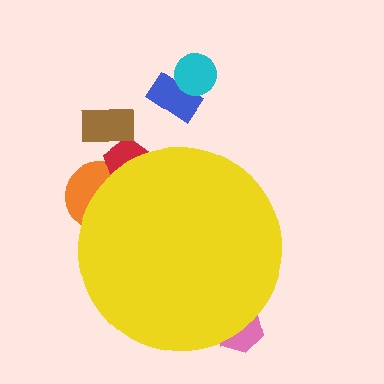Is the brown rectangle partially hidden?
No, the brown rectangle is fully visible.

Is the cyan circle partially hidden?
No, the cyan circle is fully visible.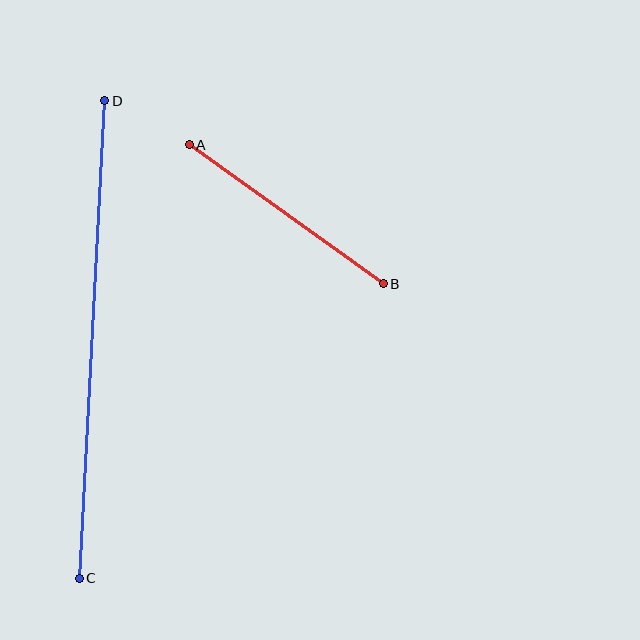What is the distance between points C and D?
The distance is approximately 478 pixels.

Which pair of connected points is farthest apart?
Points C and D are farthest apart.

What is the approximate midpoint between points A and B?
The midpoint is at approximately (286, 214) pixels.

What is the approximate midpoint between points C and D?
The midpoint is at approximately (92, 340) pixels.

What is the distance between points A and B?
The distance is approximately 239 pixels.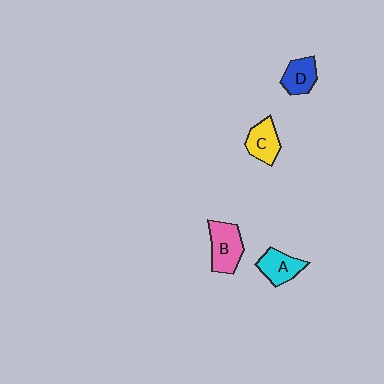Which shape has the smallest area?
Shape D (blue).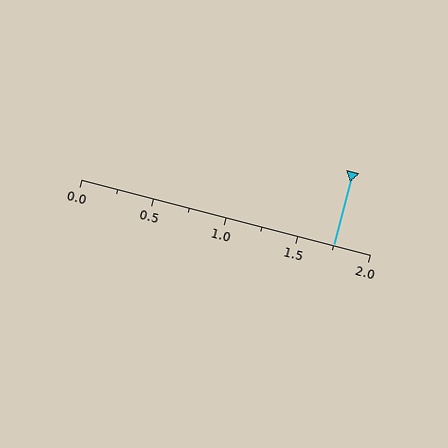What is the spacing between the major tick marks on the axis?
The major ticks are spaced 0.5 apart.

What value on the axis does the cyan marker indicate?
The marker indicates approximately 1.75.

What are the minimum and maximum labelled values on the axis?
The axis runs from 0.0 to 2.0.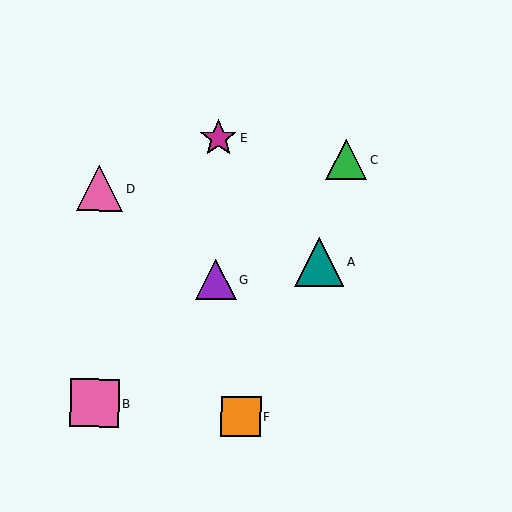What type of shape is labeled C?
Shape C is a green triangle.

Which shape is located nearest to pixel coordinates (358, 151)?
The green triangle (labeled C) at (347, 160) is nearest to that location.